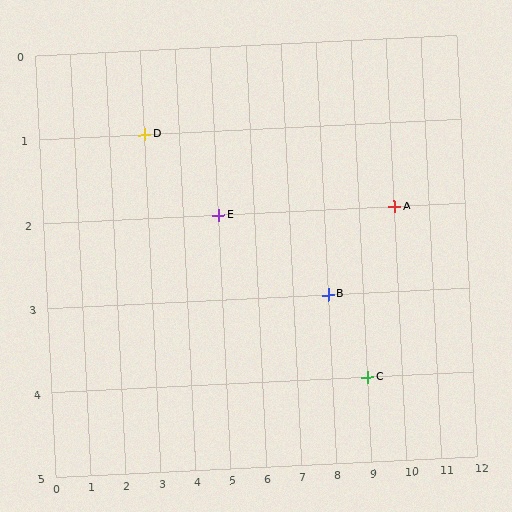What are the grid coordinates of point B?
Point B is at grid coordinates (8, 3).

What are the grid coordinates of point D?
Point D is at grid coordinates (3, 1).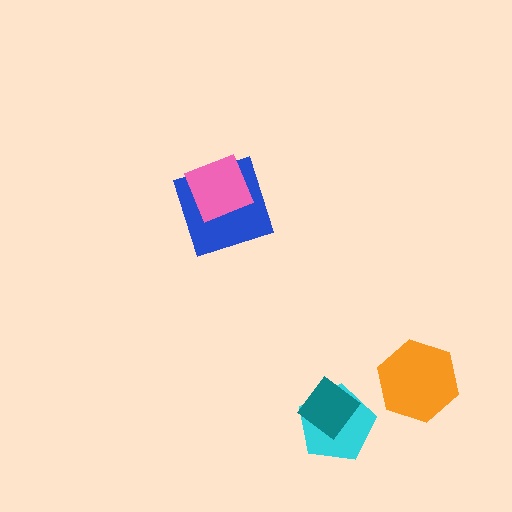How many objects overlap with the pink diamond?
1 object overlaps with the pink diamond.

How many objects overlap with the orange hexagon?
0 objects overlap with the orange hexagon.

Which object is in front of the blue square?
The pink diamond is in front of the blue square.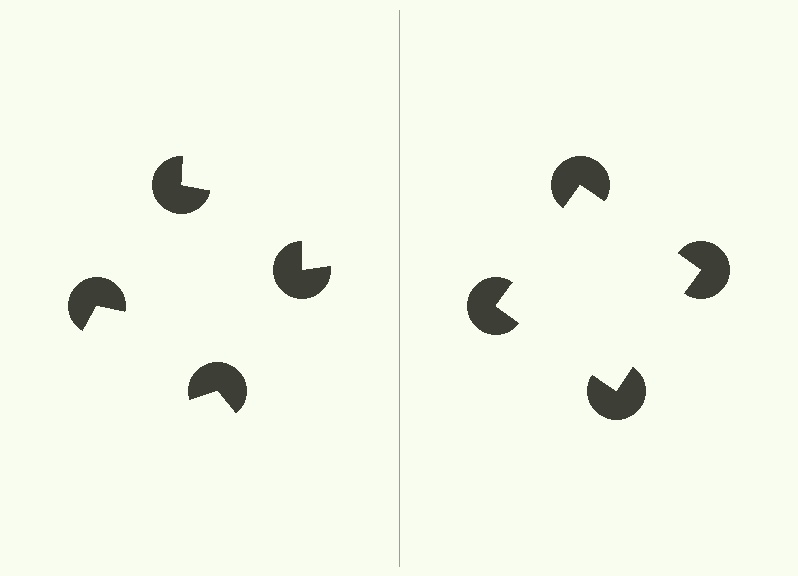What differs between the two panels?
The pac-man discs are positioned identically on both sides; only the wedge orientations differ. On the right they align to a square; on the left they are misaligned.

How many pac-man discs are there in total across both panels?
8 — 4 on each side.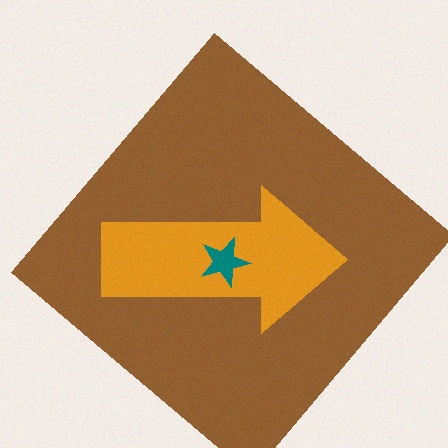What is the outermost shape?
The brown diamond.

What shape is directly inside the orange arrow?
The teal star.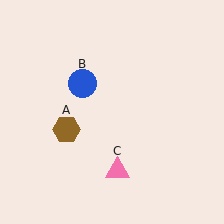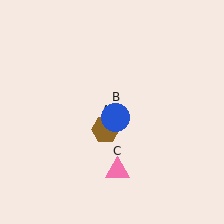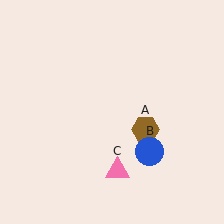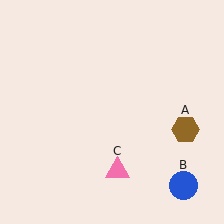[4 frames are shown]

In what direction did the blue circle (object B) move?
The blue circle (object B) moved down and to the right.